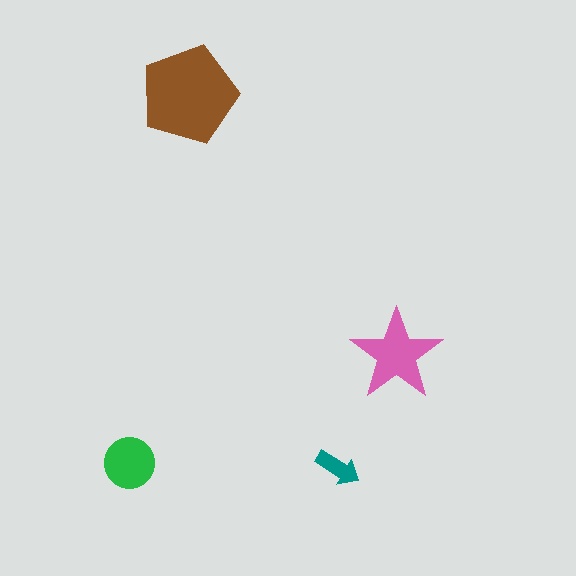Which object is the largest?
The brown pentagon.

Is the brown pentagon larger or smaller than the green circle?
Larger.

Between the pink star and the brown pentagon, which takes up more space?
The brown pentagon.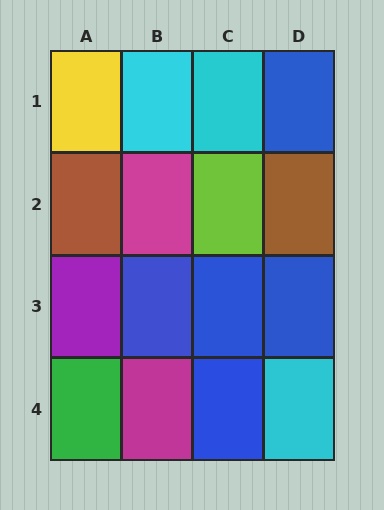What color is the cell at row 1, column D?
Blue.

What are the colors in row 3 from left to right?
Purple, blue, blue, blue.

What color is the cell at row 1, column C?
Cyan.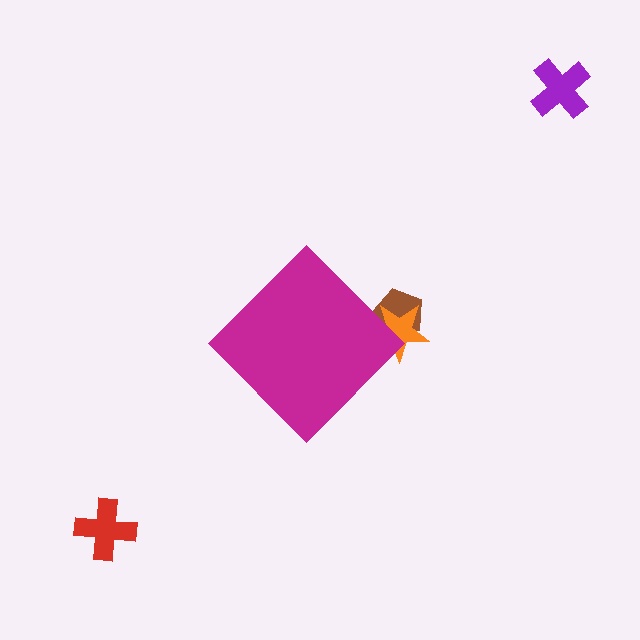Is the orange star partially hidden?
Yes, the orange star is partially hidden behind the magenta diamond.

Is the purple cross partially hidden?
No, the purple cross is fully visible.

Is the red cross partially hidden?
No, the red cross is fully visible.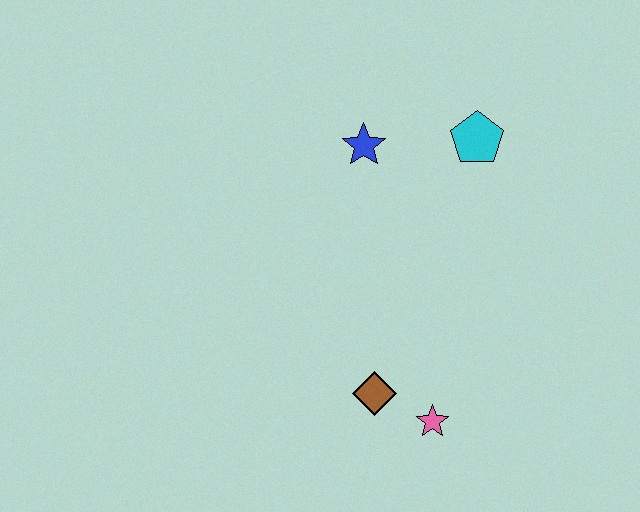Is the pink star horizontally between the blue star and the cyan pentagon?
Yes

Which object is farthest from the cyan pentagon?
The pink star is farthest from the cyan pentagon.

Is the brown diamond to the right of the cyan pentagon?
No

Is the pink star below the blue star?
Yes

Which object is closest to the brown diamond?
The pink star is closest to the brown diamond.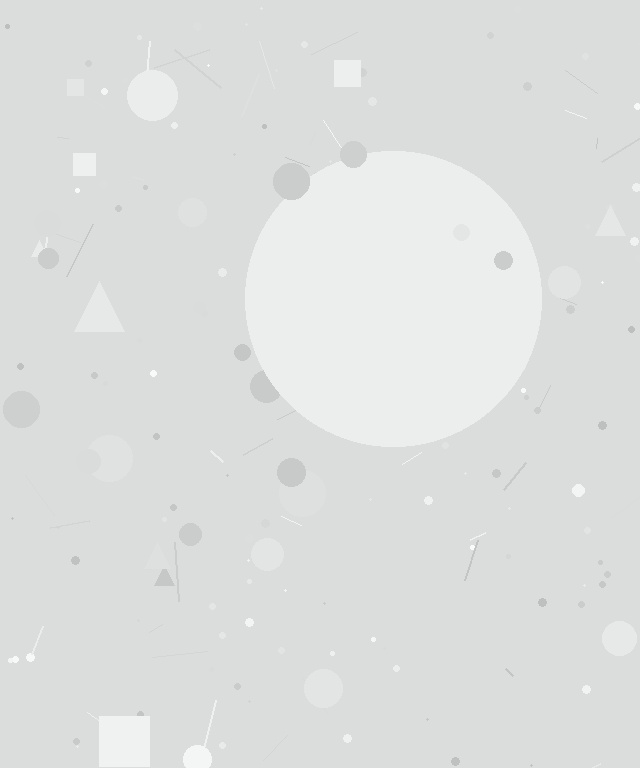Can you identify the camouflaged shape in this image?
The camouflaged shape is a circle.